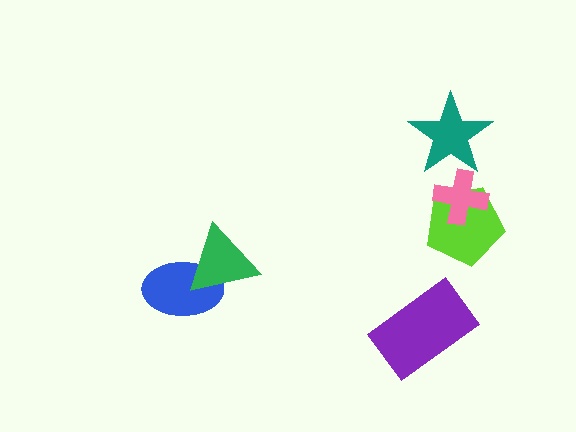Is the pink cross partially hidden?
Yes, it is partially covered by another shape.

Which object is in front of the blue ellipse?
The green triangle is in front of the blue ellipse.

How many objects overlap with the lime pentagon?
1 object overlaps with the lime pentagon.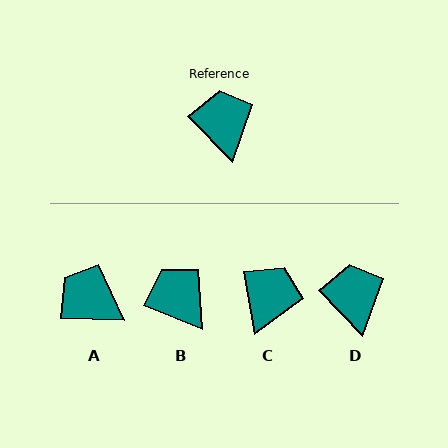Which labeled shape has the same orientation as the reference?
D.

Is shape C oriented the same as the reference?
No, it is off by about 34 degrees.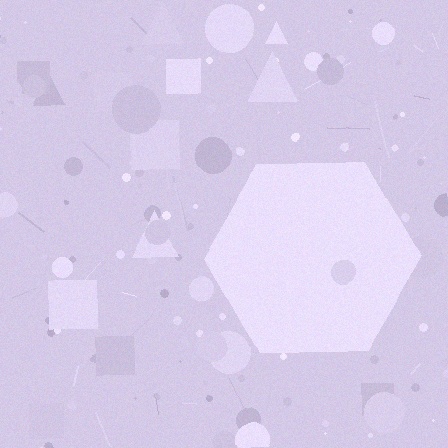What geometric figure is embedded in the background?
A hexagon is embedded in the background.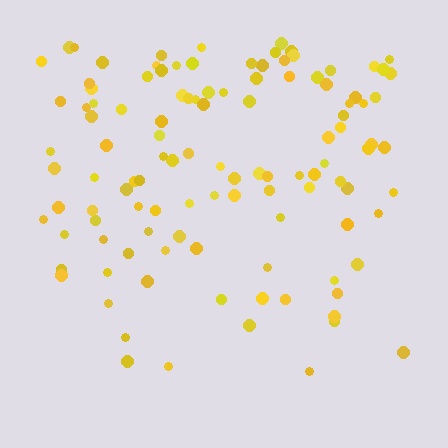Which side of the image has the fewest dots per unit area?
The bottom.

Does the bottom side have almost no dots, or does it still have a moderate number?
Still a moderate number, just noticeably fewer than the top.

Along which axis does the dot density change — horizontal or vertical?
Vertical.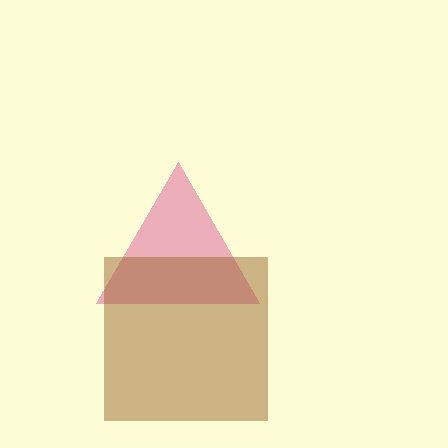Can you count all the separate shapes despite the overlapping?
Yes, there are 2 separate shapes.